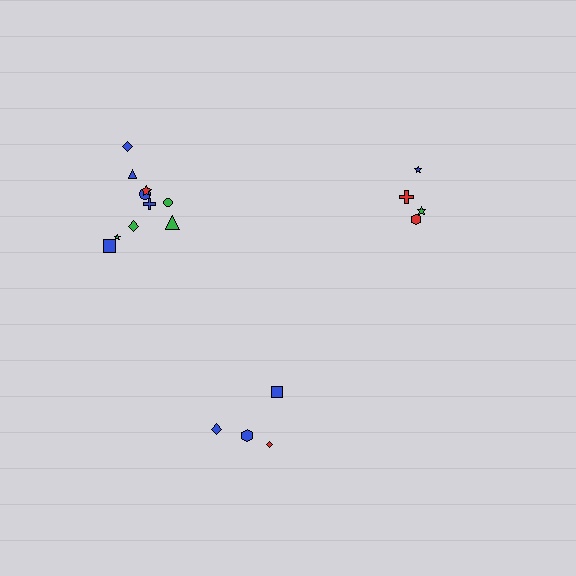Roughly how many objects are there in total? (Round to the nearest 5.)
Roughly 20 objects in total.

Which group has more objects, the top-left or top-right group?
The top-left group.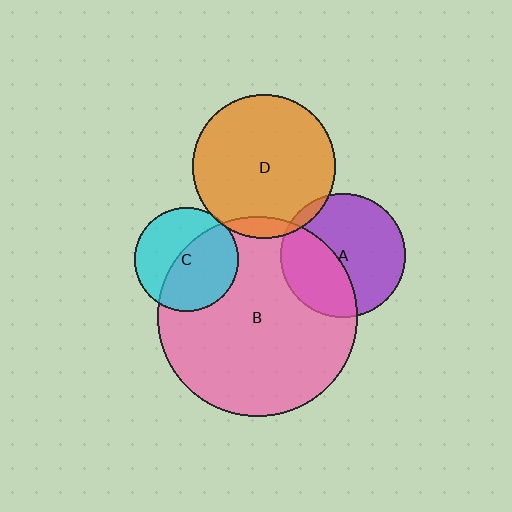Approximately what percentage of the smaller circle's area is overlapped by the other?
Approximately 55%.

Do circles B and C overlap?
Yes.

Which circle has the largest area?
Circle B (pink).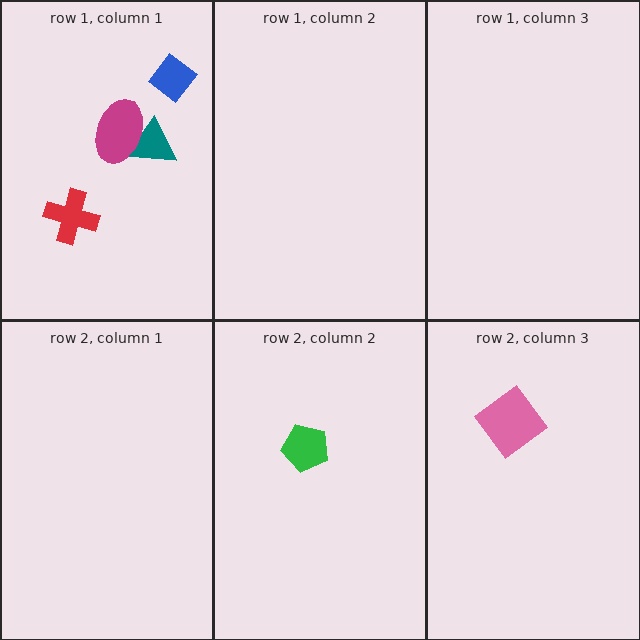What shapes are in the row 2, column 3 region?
The pink diamond.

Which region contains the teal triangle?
The row 1, column 1 region.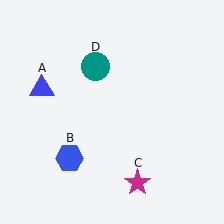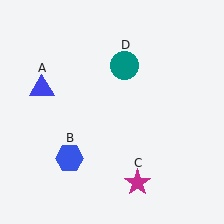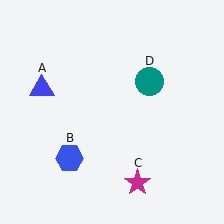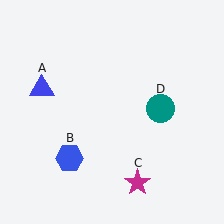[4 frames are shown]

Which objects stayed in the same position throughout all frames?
Blue triangle (object A) and blue hexagon (object B) and magenta star (object C) remained stationary.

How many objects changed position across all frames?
1 object changed position: teal circle (object D).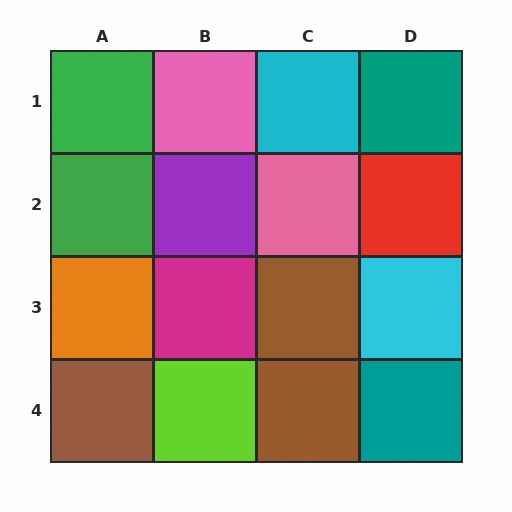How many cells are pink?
2 cells are pink.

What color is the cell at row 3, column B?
Magenta.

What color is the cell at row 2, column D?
Red.